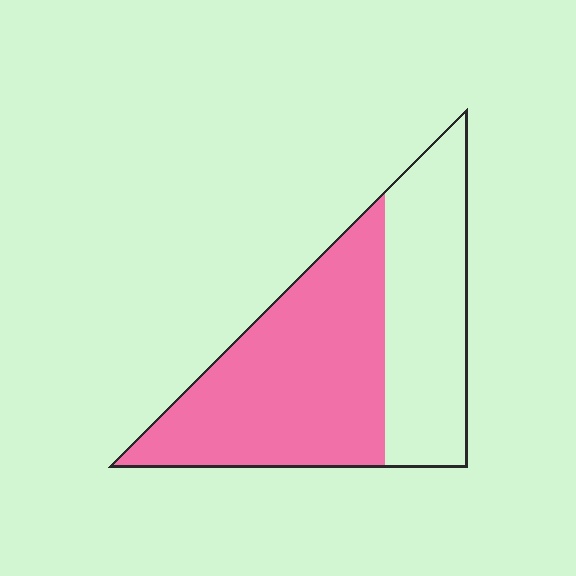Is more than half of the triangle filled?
Yes.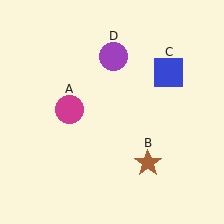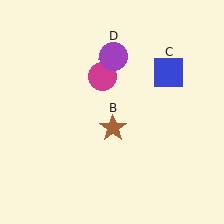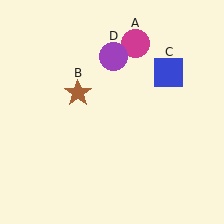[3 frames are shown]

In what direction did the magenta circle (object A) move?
The magenta circle (object A) moved up and to the right.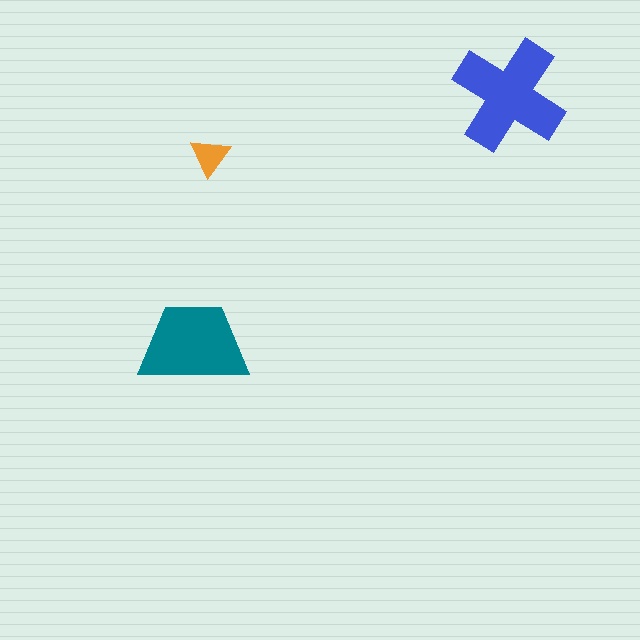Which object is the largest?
The blue cross.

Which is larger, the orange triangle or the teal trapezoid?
The teal trapezoid.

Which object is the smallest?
The orange triangle.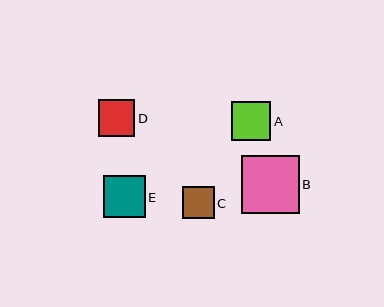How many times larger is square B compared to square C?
Square B is approximately 1.8 times the size of square C.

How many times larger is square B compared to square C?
Square B is approximately 1.8 times the size of square C.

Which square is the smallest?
Square C is the smallest with a size of approximately 32 pixels.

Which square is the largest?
Square B is the largest with a size of approximately 58 pixels.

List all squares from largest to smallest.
From largest to smallest: B, E, A, D, C.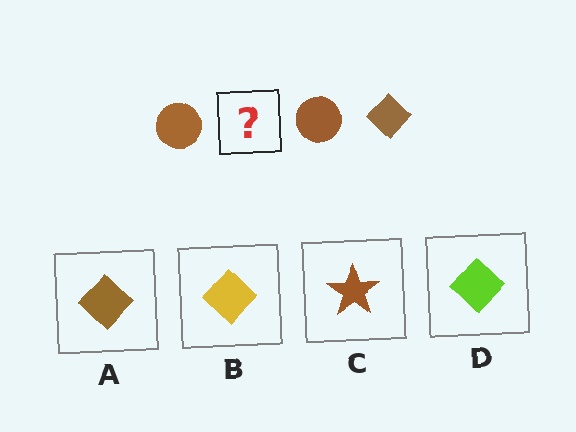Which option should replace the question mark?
Option A.